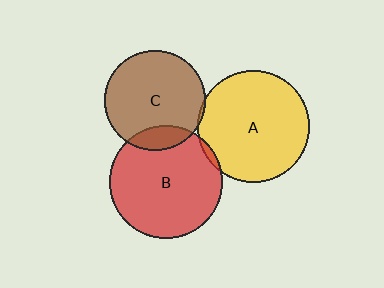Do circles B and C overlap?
Yes.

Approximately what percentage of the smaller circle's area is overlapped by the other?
Approximately 15%.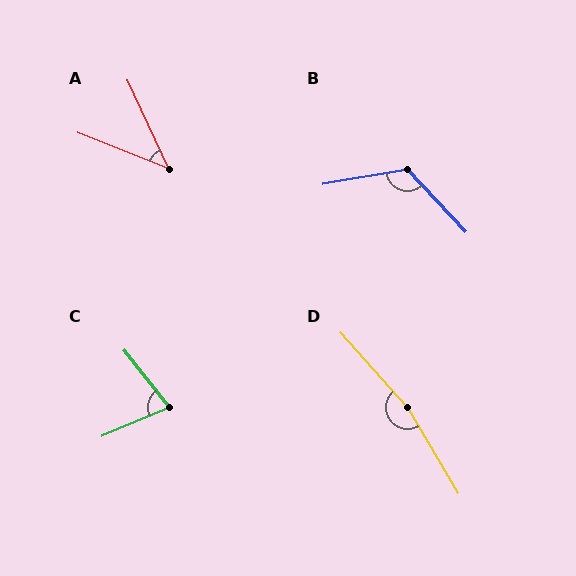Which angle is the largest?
D, at approximately 169 degrees.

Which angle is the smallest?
A, at approximately 44 degrees.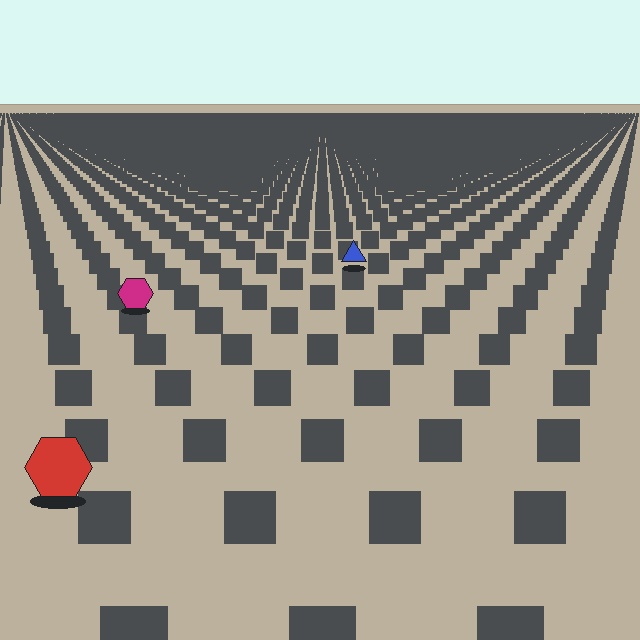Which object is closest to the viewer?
The red hexagon is closest. The texture marks near it are larger and more spread out.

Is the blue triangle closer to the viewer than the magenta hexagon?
No. The magenta hexagon is closer — you can tell from the texture gradient: the ground texture is coarser near it.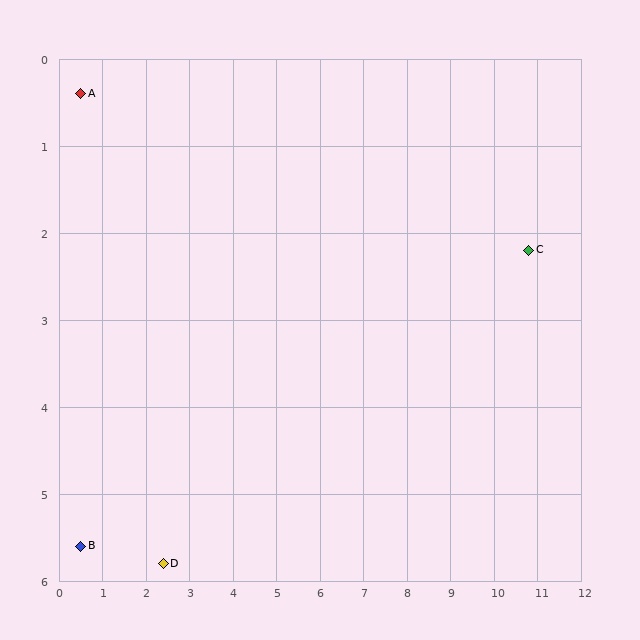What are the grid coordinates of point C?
Point C is at approximately (10.8, 2.2).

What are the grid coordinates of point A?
Point A is at approximately (0.5, 0.4).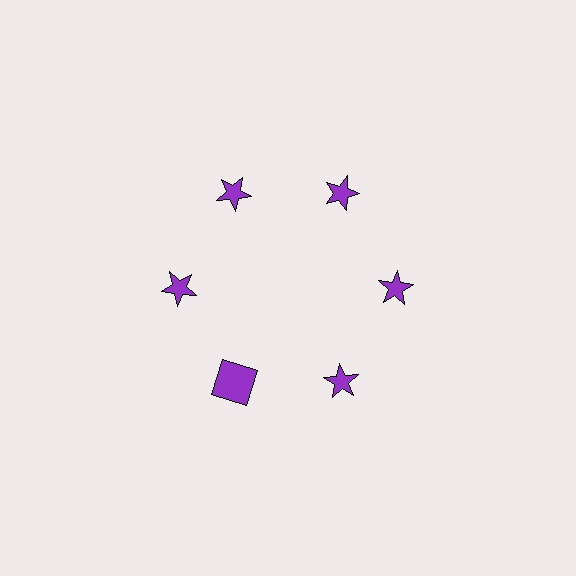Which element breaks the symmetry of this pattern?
The purple square at roughly the 7 o'clock position breaks the symmetry. All other shapes are purple stars.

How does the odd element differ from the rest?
It has a different shape: square instead of star.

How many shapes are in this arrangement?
There are 6 shapes arranged in a ring pattern.